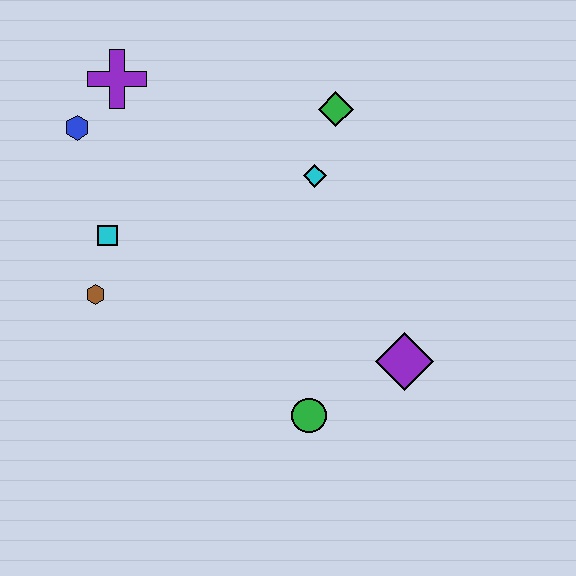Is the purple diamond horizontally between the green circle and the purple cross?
No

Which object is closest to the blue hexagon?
The purple cross is closest to the blue hexagon.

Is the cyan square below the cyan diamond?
Yes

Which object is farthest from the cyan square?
The purple diamond is farthest from the cyan square.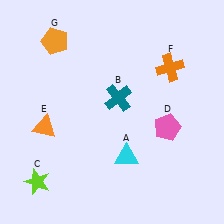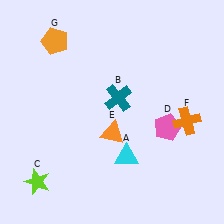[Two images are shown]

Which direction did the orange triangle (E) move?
The orange triangle (E) moved right.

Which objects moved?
The objects that moved are: the orange triangle (E), the orange cross (F).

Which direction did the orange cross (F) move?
The orange cross (F) moved down.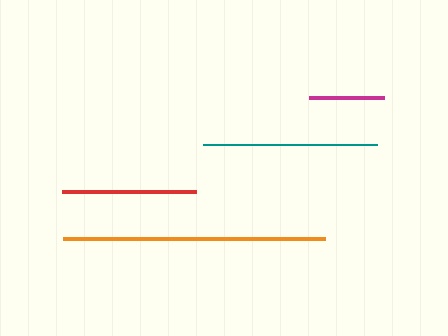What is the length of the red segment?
The red segment is approximately 134 pixels long.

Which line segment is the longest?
The orange line is the longest at approximately 262 pixels.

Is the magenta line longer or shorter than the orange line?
The orange line is longer than the magenta line.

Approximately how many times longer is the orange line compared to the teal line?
The orange line is approximately 1.5 times the length of the teal line.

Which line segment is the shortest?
The magenta line is the shortest at approximately 76 pixels.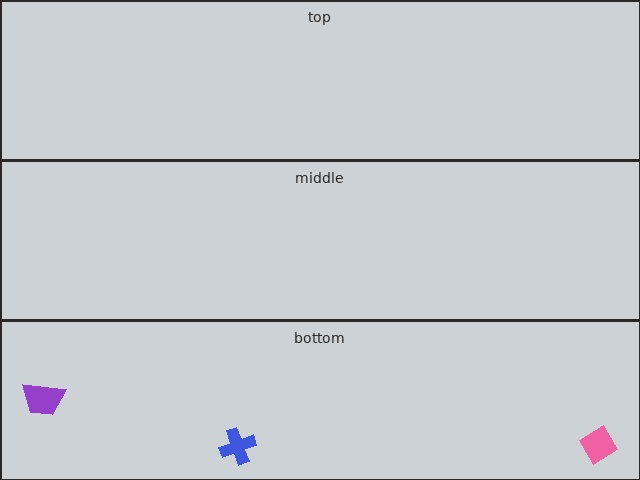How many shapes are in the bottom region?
3.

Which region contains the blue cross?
The bottom region.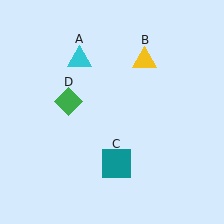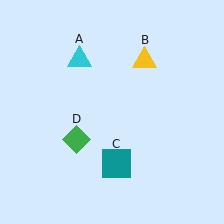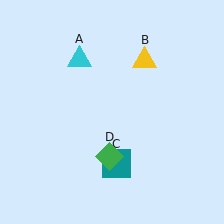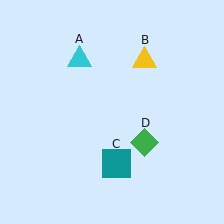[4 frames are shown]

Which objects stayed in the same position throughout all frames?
Cyan triangle (object A) and yellow triangle (object B) and teal square (object C) remained stationary.